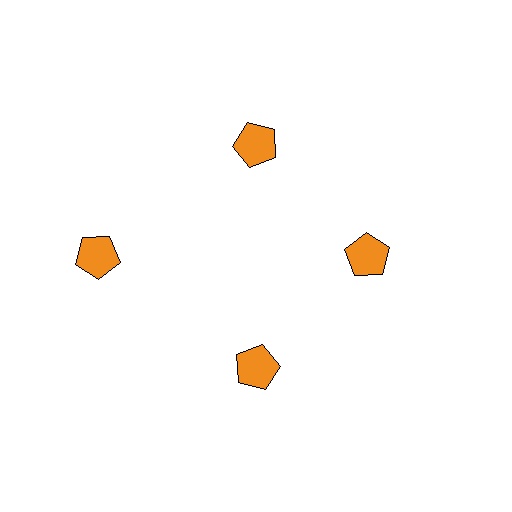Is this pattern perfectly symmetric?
No. The 4 orange pentagons are arranged in a ring, but one element near the 9 o'clock position is pushed outward from the center, breaking the 4-fold rotational symmetry.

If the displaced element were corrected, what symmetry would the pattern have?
It would have 4-fold rotational symmetry — the pattern would map onto itself every 90 degrees.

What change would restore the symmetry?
The symmetry would be restored by moving it inward, back onto the ring so that all 4 pentagons sit at equal angles and equal distance from the center.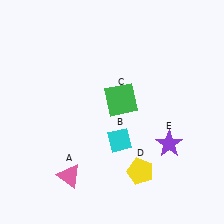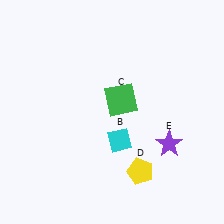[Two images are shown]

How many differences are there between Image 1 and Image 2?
There is 1 difference between the two images.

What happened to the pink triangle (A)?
The pink triangle (A) was removed in Image 2. It was in the bottom-left area of Image 1.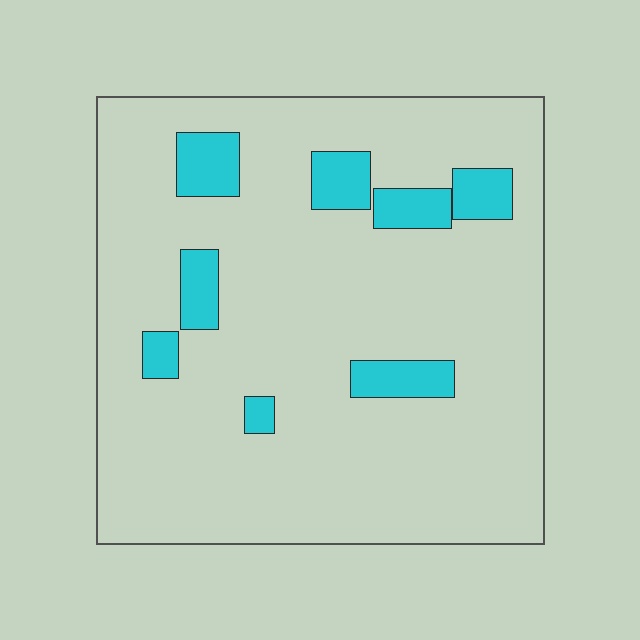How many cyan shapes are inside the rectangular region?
8.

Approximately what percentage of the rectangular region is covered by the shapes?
Approximately 10%.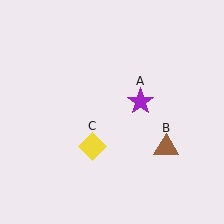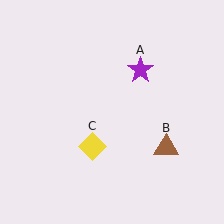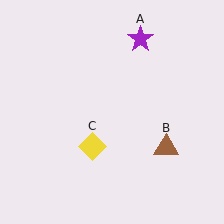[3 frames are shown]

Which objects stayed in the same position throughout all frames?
Brown triangle (object B) and yellow diamond (object C) remained stationary.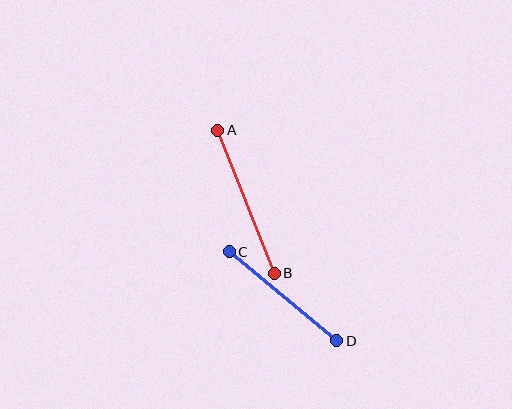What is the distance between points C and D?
The distance is approximately 139 pixels.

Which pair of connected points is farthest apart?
Points A and B are farthest apart.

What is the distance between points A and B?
The distance is approximately 154 pixels.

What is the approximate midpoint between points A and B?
The midpoint is at approximately (246, 202) pixels.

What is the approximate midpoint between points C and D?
The midpoint is at approximately (283, 296) pixels.